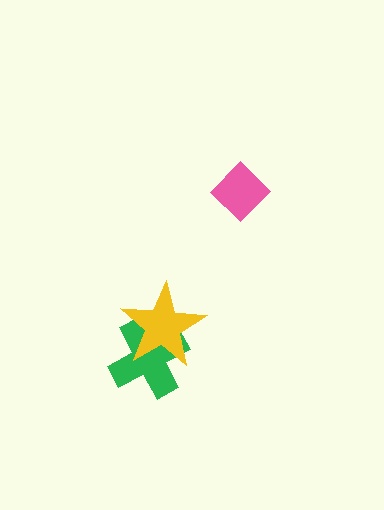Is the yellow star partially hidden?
No, no other shape covers it.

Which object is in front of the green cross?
The yellow star is in front of the green cross.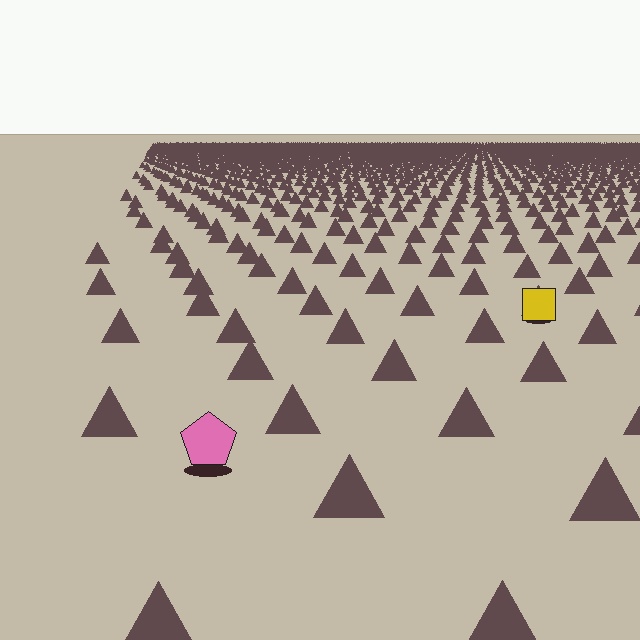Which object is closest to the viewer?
The pink pentagon is closest. The texture marks near it are larger and more spread out.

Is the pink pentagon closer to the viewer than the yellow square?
Yes. The pink pentagon is closer — you can tell from the texture gradient: the ground texture is coarser near it.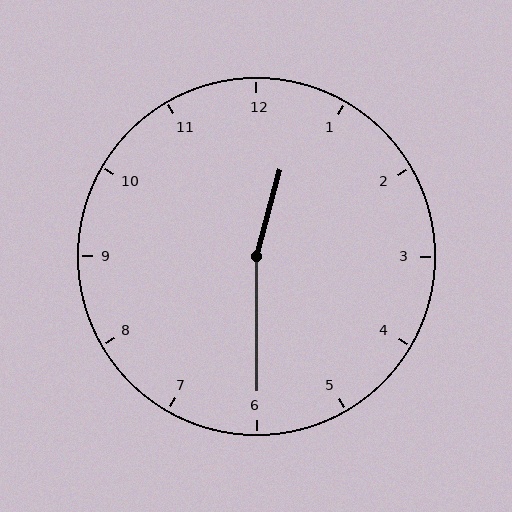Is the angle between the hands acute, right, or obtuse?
It is obtuse.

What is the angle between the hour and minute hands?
Approximately 165 degrees.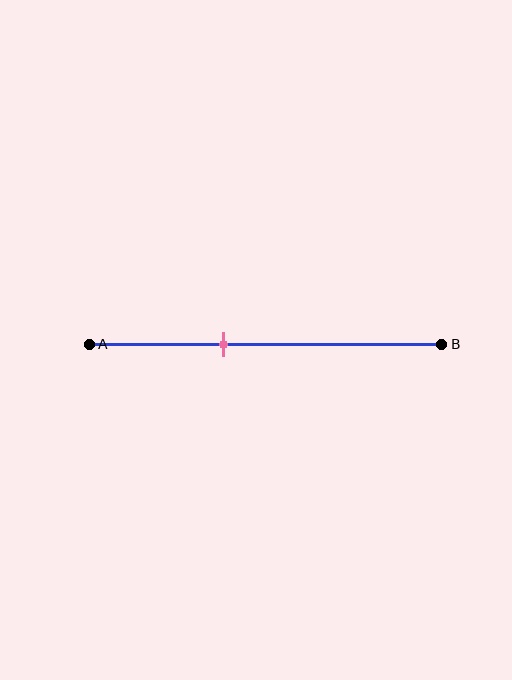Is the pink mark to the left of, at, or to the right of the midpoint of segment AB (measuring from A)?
The pink mark is to the left of the midpoint of segment AB.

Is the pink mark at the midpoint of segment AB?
No, the mark is at about 40% from A, not at the 50% midpoint.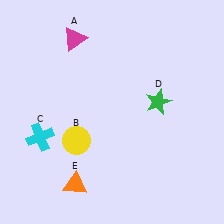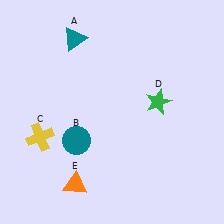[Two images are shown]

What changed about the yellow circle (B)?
In Image 1, B is yellow. In Image 2, it changed to teal.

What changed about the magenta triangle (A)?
In Image 1, A is magenta. In Image 2, it changed to teal.